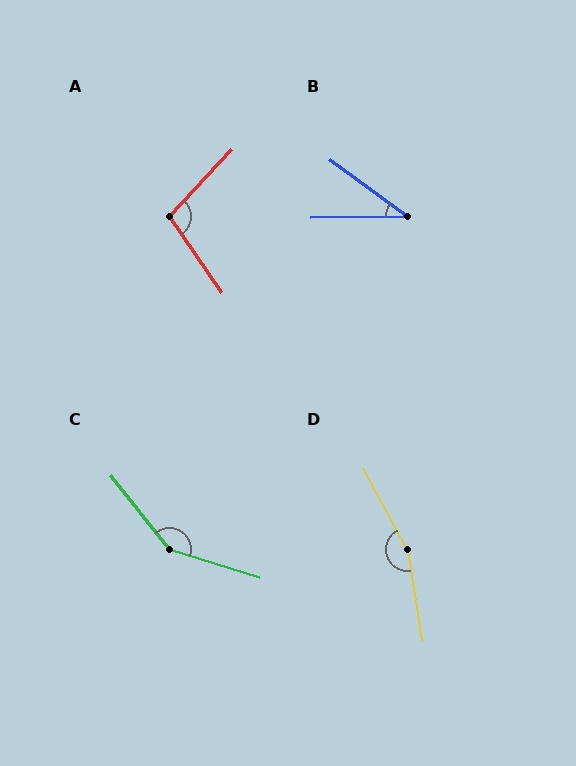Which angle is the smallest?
B, at approximately 37 degrees.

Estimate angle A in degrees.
Approximately 102 degrees.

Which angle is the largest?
D, at approximately 161 degrees.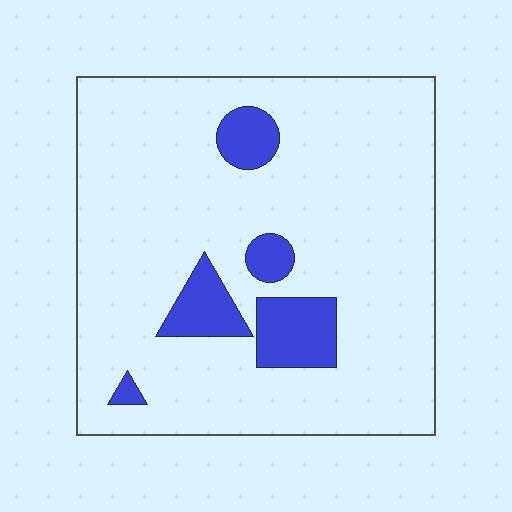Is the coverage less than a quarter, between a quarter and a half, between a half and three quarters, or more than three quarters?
Less than a quarter.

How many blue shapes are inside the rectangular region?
5.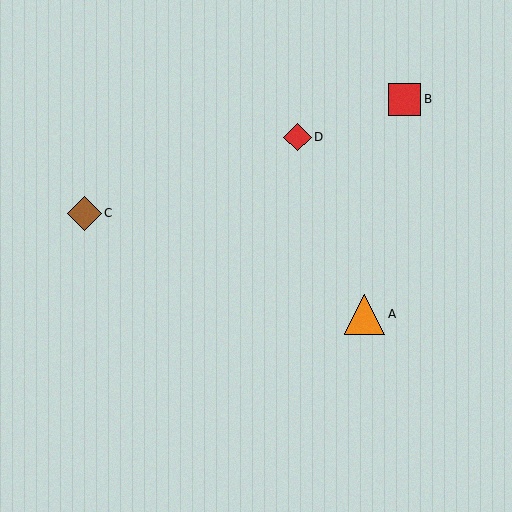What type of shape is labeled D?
Shape D is a red diamond.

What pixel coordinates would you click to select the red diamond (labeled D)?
Click at (297, 137) to select the red diamond D.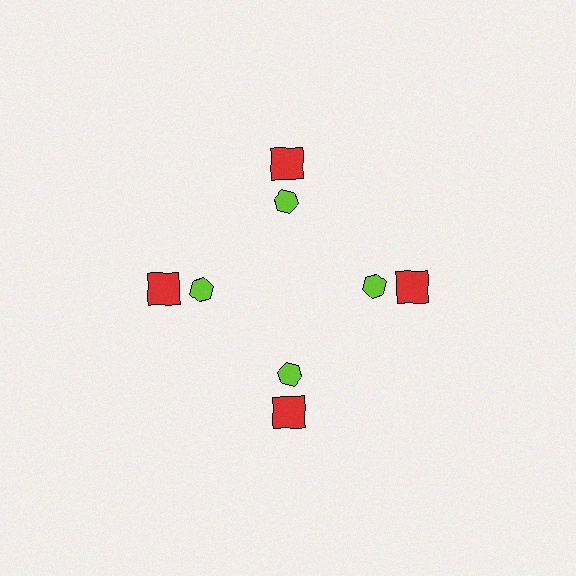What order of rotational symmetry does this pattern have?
This pattern has 4-fold rotational symmetry.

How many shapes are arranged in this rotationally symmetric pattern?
There are 8 shapes, arranged in 4 groups of 2.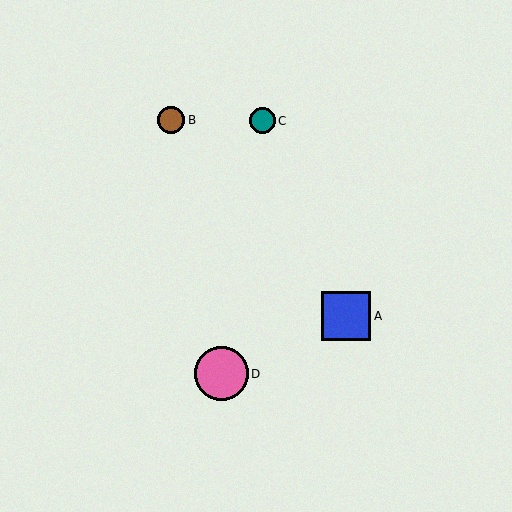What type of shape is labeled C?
Shape C is a teal circle.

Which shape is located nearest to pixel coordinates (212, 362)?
The pink circle (labeled D) at (221, 374) is nearest to that location.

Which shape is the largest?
The pink circle (labeled D) is the largest.